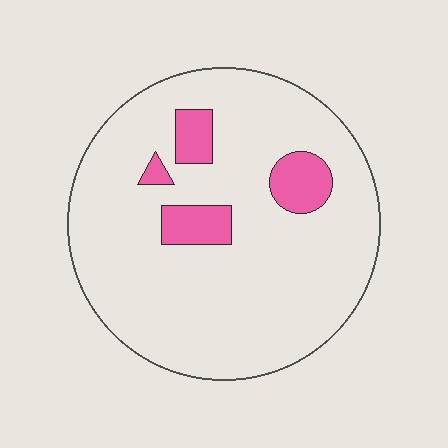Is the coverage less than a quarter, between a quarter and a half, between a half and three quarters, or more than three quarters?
Less than a quarter.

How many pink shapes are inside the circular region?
4.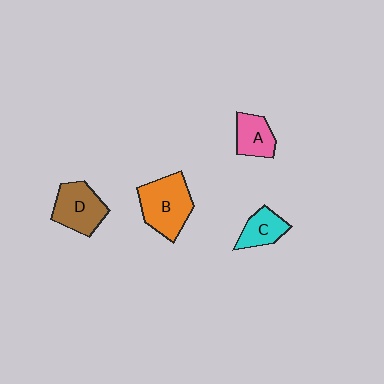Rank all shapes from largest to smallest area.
From largest to smallest: B (orange), D (brown), A (pink), C (cyan).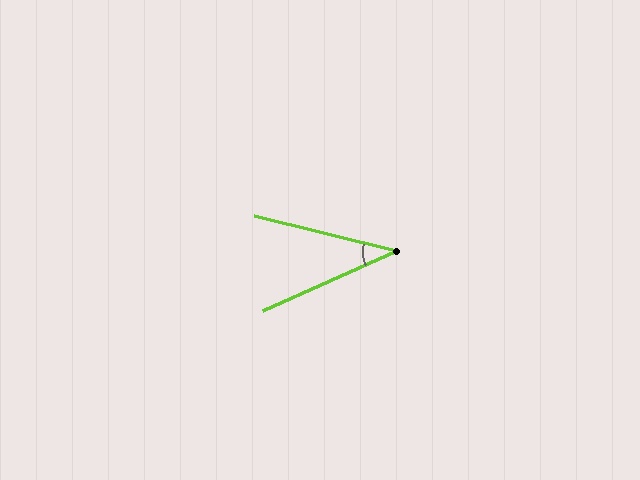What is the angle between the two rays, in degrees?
Approximately 38 degrees.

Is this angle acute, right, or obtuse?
It is acute.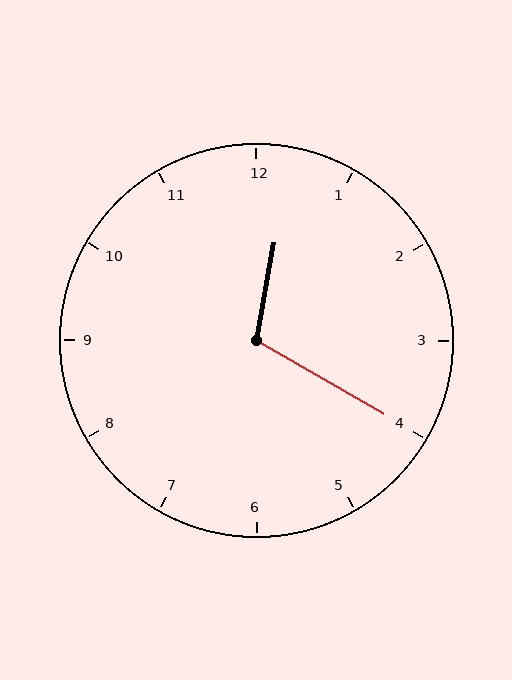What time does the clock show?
12:20.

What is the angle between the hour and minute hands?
Approximately 110 degrees.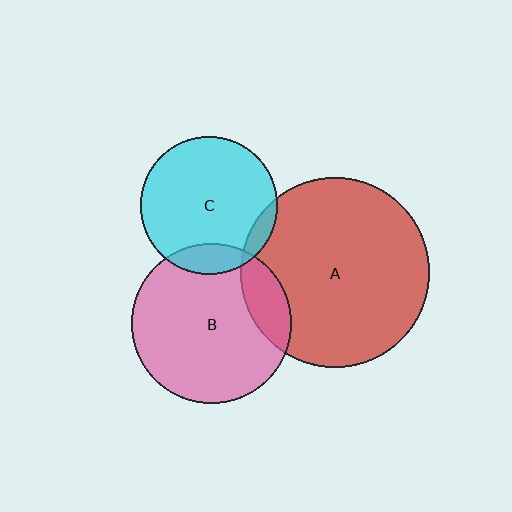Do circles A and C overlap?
Yes.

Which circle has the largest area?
Circle A (red).